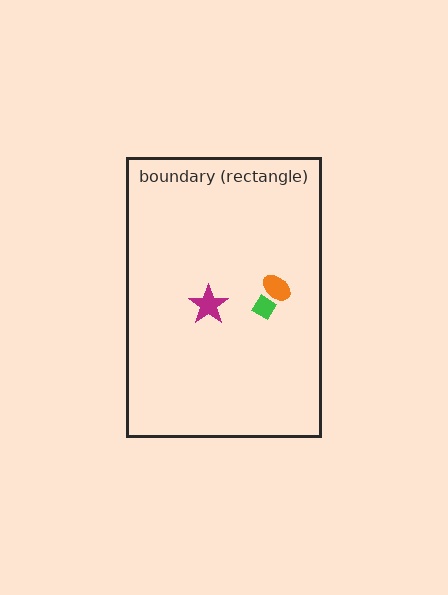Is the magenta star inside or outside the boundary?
Inside.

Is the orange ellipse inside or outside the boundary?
Inside.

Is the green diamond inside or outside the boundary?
Inside.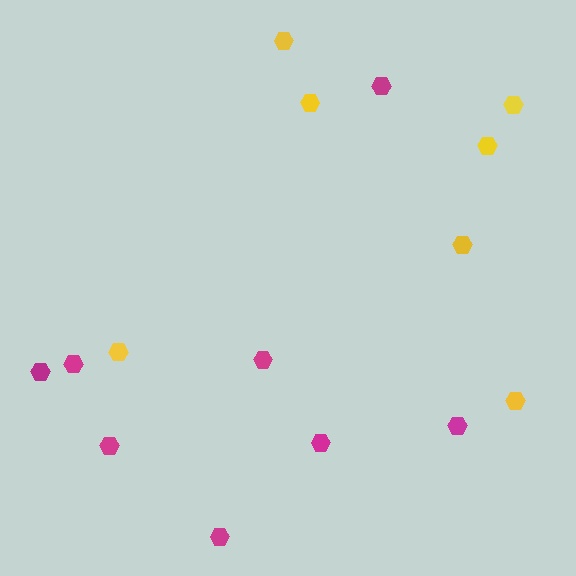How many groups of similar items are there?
There are 2 groups: one group of yellow hexagons (7) and one group of magenta hexagons (8).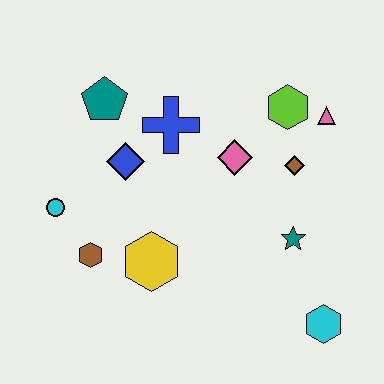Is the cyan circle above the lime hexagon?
No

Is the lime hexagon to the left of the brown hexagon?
No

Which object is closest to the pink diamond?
The brown diamond is closest to the pink diamond.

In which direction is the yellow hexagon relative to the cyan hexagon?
The yellow hexagon is to the left of the cyan hexagon.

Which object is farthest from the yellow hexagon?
The pink triangle is farthest from the yellow hexagon.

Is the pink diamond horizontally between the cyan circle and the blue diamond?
No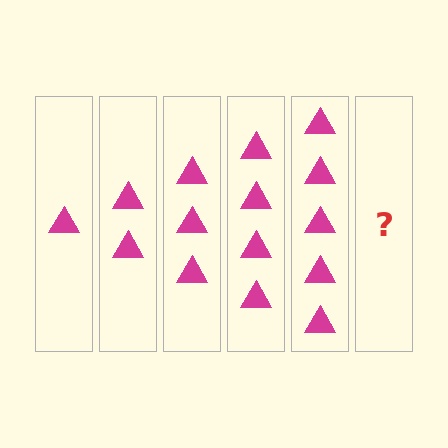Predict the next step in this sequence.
The next step is 6 triangles.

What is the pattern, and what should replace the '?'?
The pattern is that each step adds one more triangle. The '?' should be 6 triangles.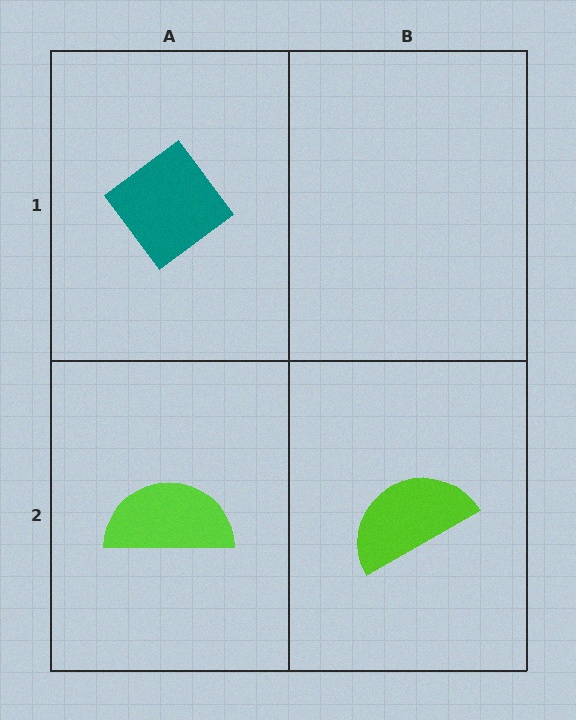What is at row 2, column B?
A lime semicircle.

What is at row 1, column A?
A teal diamond.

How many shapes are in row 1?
1 shape.